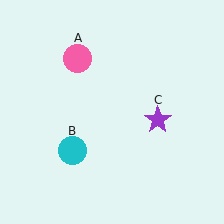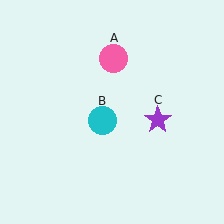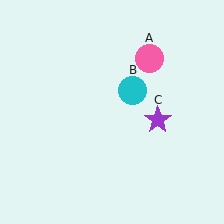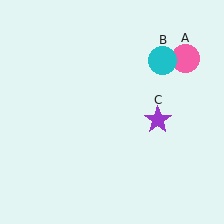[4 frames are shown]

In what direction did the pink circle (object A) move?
The pink circle (object A) moved right.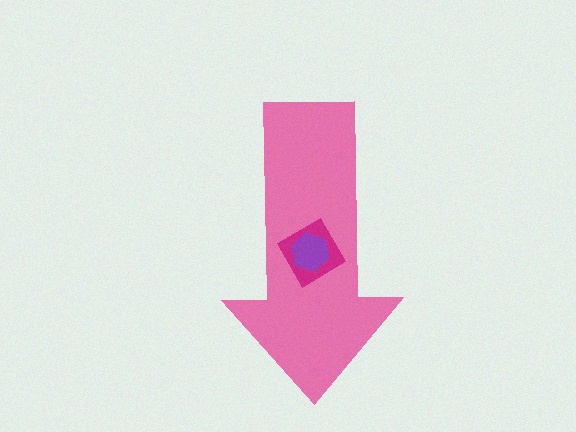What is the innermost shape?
The purple hexagon.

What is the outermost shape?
The pink arrow.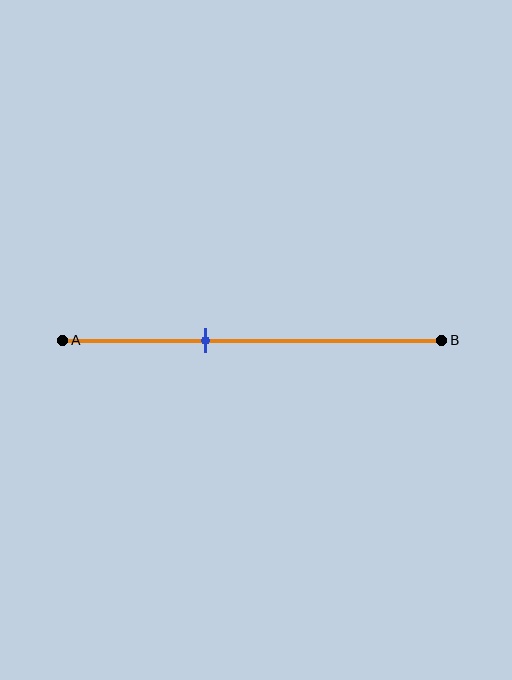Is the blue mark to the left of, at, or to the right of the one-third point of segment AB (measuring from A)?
The blue mark is to the right of the one-third point of segment AB.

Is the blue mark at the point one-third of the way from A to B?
No, the mark is at about 40% from A, not at the 33% one-third point.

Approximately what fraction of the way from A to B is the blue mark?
The blue mark is approximately 40% of the way from A to B.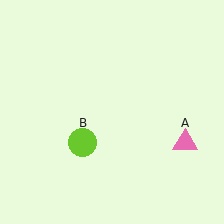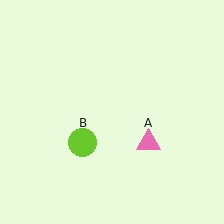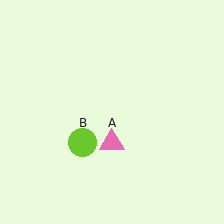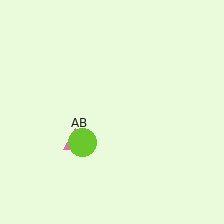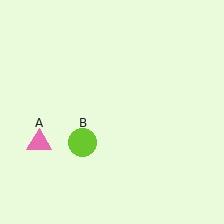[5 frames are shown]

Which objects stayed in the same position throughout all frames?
Lime circle (object B) remained stationary.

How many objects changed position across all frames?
1 object changed position: pink triangle (object A).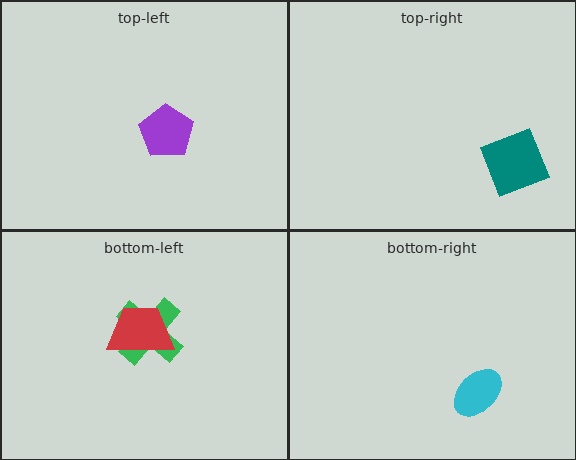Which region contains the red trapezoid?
The bottom-left region.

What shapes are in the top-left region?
The purple pentagon.